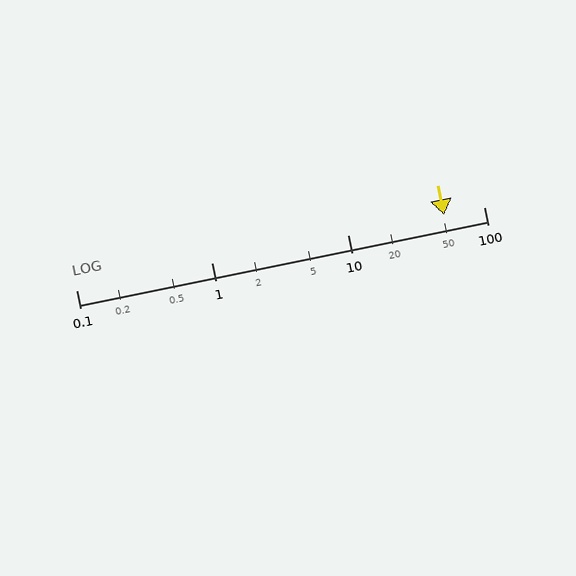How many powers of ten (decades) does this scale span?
The scale spans 3 decades, from 0.1 to 100.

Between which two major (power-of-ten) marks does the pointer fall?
The pointer is between 10 and 100.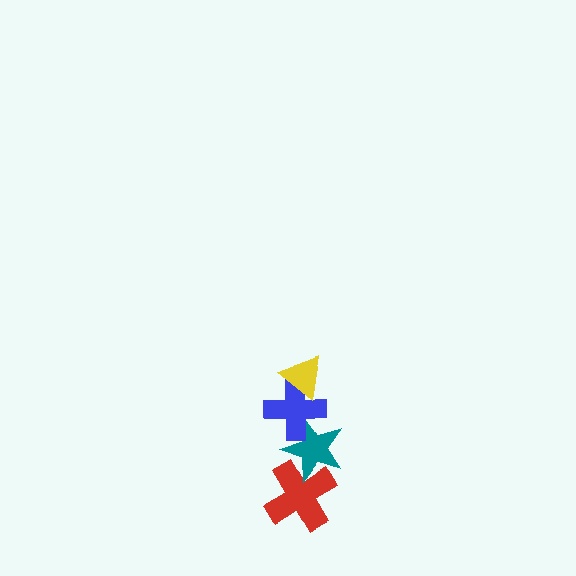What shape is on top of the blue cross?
The yellow triangle is on top of the blue cross.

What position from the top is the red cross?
The red cross is 4th from the top.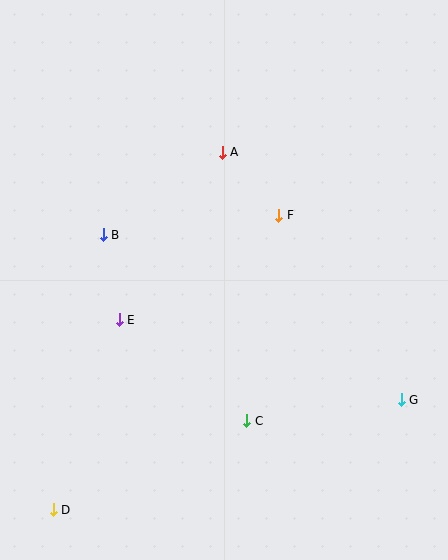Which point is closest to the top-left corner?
Point B is closest to the top-left corner.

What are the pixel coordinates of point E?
Point E is at (119, 320).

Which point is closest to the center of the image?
Point F at (279, 215) is closest to the center.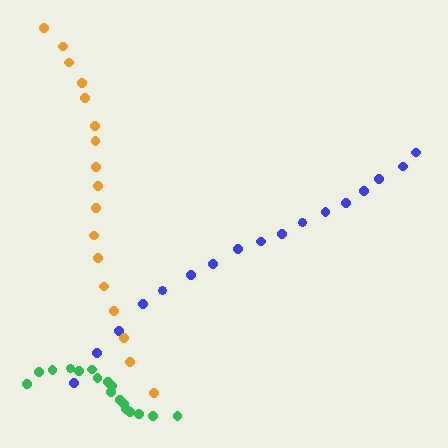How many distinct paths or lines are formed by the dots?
There are 3 distinct paths.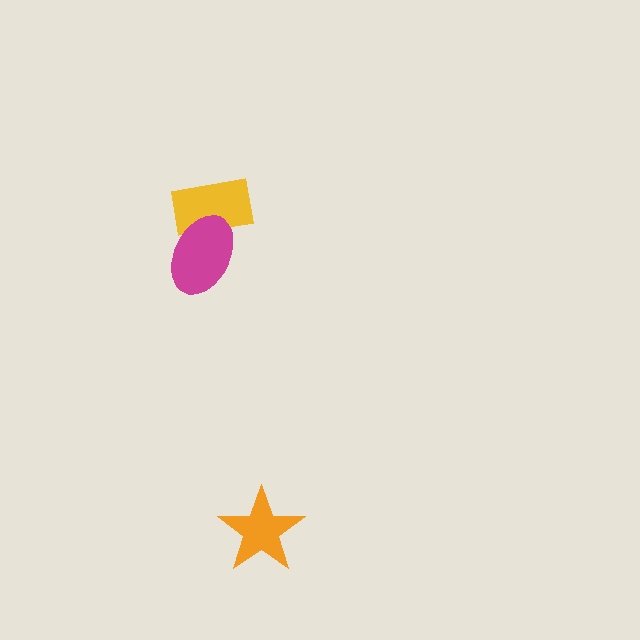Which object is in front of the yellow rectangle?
The magenta ellipse is in front of the yellow rectangle.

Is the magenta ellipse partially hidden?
No, no other shape covers it.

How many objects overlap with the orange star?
0 objects overlap with the orange star.